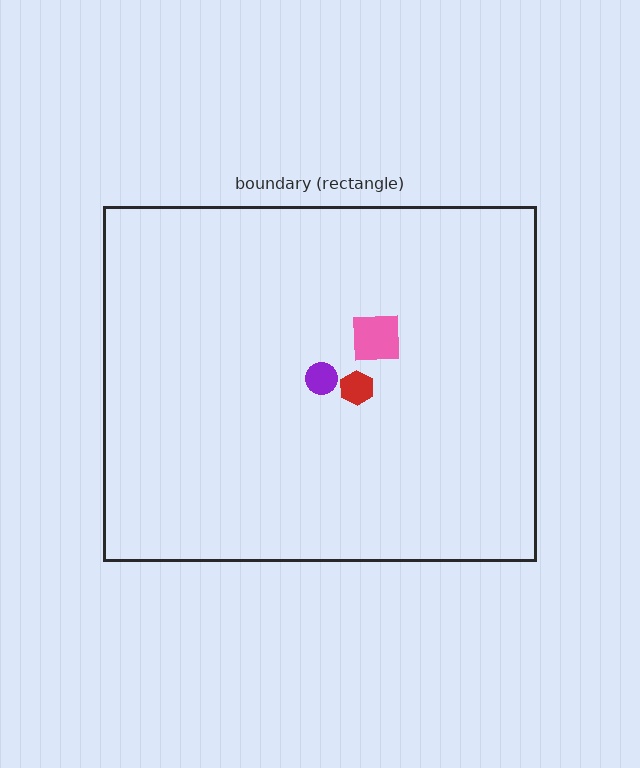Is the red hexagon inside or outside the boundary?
Inside.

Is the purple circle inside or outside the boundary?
Inside.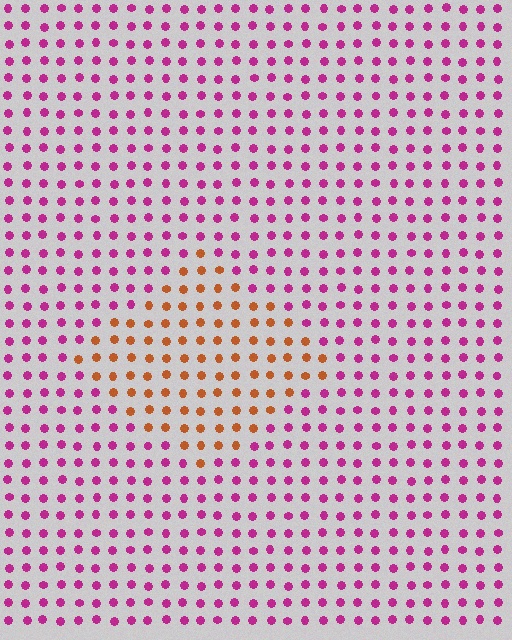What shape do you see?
I see a diamond.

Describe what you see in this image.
The image is filled with small magenta elements in a uniform arrangement. A diamond-shaped region is visible where the elements are tinted to a slightly different hue, forming a subtle color boundary.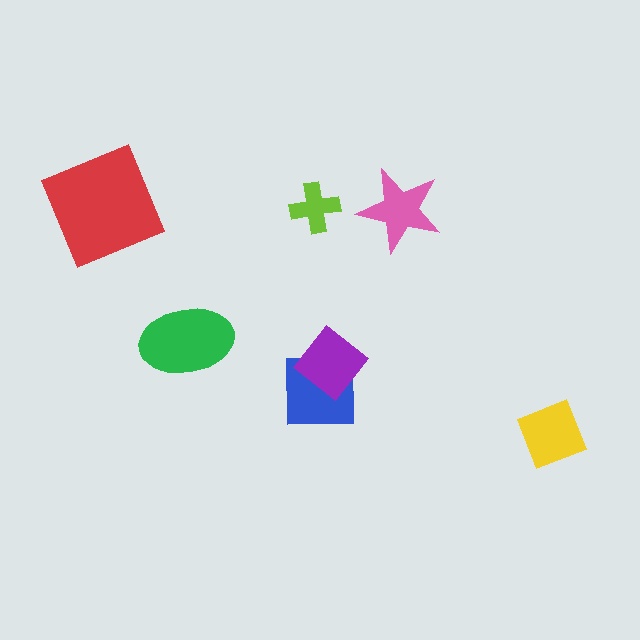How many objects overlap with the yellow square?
0 objects overlap with the yellow square.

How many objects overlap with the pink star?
0 objects overlap with the pink star.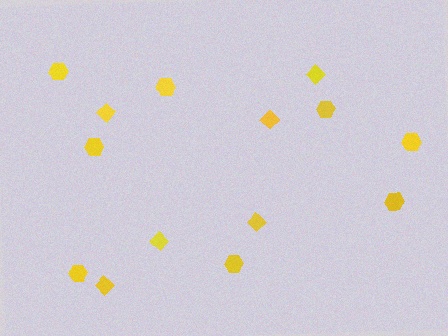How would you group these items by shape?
There are 2 groups: one group of diamonds (6) and one group of hexagons (8).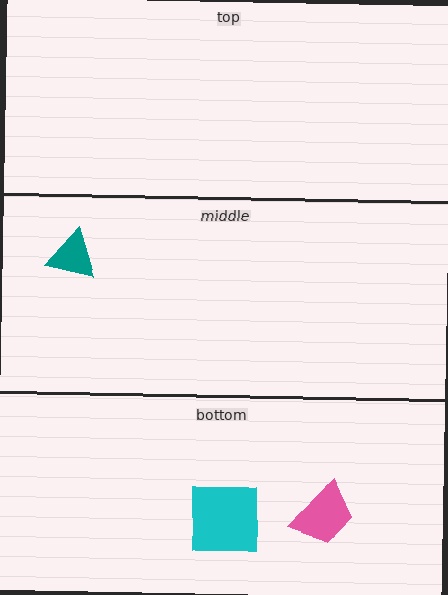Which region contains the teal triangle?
The middle region.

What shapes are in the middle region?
The teal triangle.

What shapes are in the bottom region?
The cyan square, the pink trapezoid.